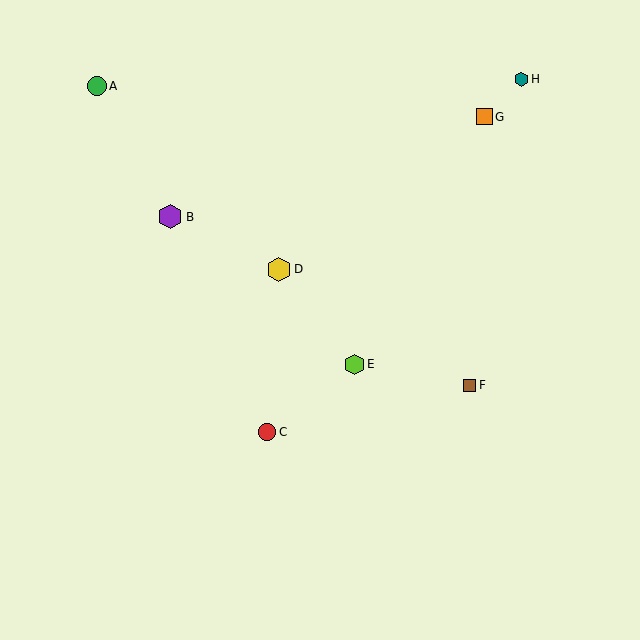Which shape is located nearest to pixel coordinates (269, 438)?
The red circle (labeled C) at (267, 432) is nearest to that location.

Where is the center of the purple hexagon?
The center of the purple hexagon is at (170, 217).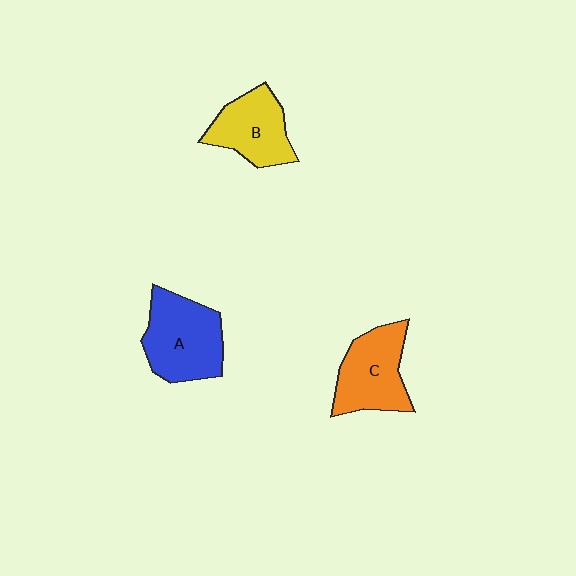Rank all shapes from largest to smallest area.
From largest to smallest: A (blue), C (orange), B (yellow).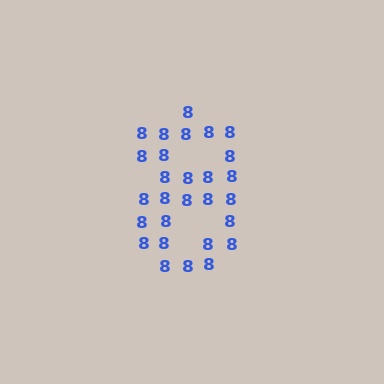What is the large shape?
The large shape is the digit 8.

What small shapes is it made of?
It is made of small digit 8's.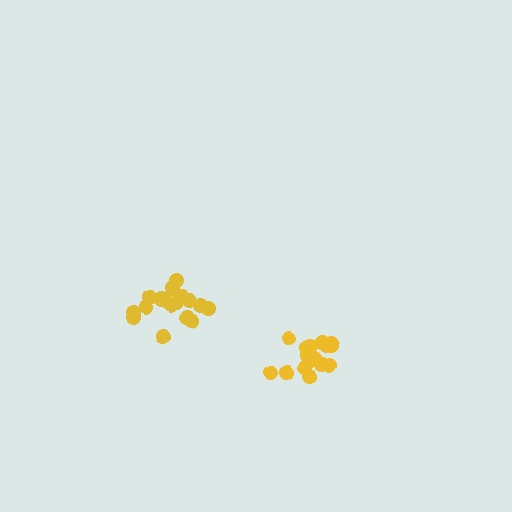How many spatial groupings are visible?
There are 2 spatial groupings.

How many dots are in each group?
Group 1: 18 dots, Group 2: 18 dots (36 total).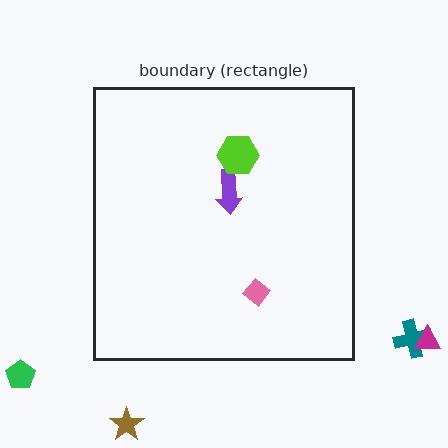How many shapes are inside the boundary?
3 inside, 4 outside.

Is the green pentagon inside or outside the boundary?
Outside.